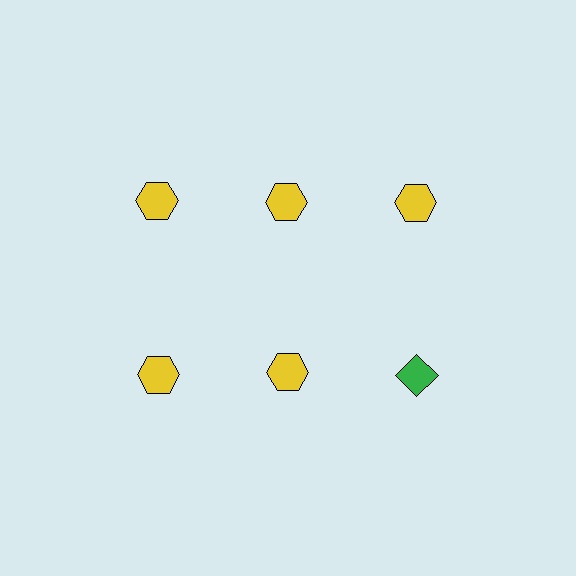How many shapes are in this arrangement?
There are 6 shapes arranged in a grid pattern.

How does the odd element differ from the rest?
It differs in both color (green instead of yellow) and shape (diamond instead of hexagon).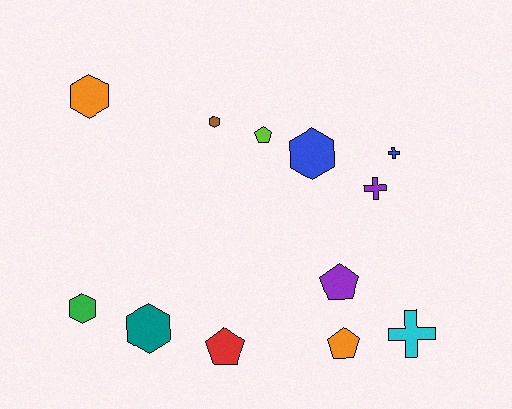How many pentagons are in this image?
There are 4 pentagons.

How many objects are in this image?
There are 12 objects.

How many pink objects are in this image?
There are no pink objects.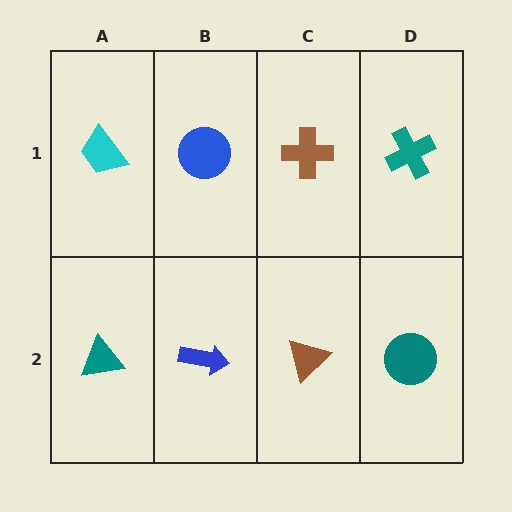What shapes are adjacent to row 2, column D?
A teal cross (row 1, column D), a brown triangle (row 2, column C).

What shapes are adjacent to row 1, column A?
A teal triangle (row 2, column A), a blue circle (row 1, column B).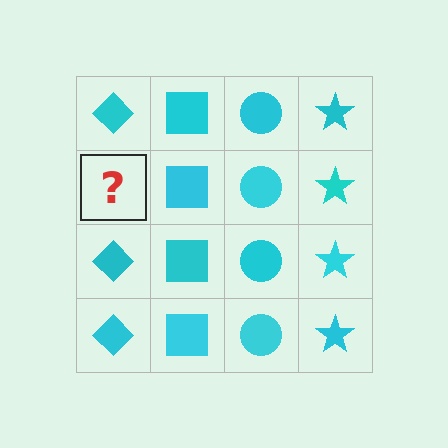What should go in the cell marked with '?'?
The missing cell should contain a cyan diamond.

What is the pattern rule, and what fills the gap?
The rule is that each column has a consistent shape. The gap should be filled with a cyan diamond.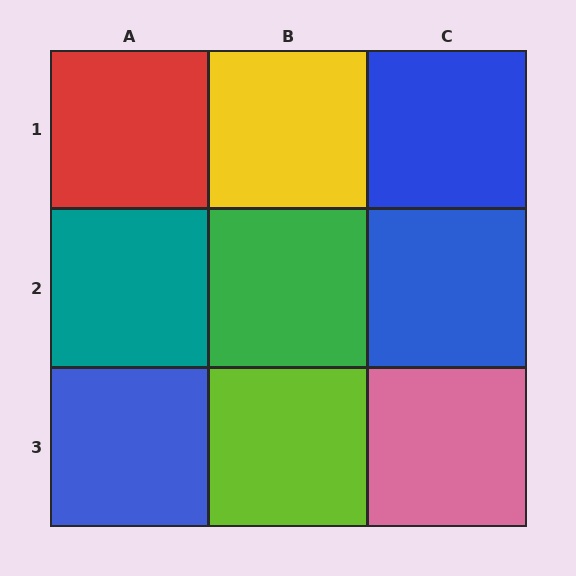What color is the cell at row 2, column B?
Green.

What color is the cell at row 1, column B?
Yellow.